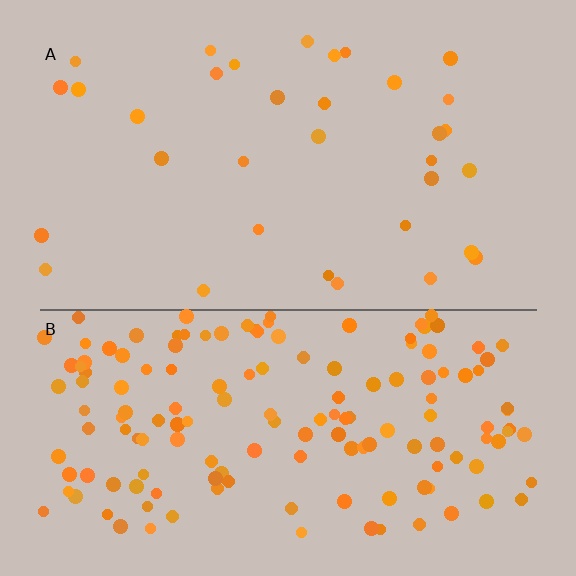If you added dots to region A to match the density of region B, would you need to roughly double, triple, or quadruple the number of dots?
Approximately quadruple.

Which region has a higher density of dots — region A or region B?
B (the bottom).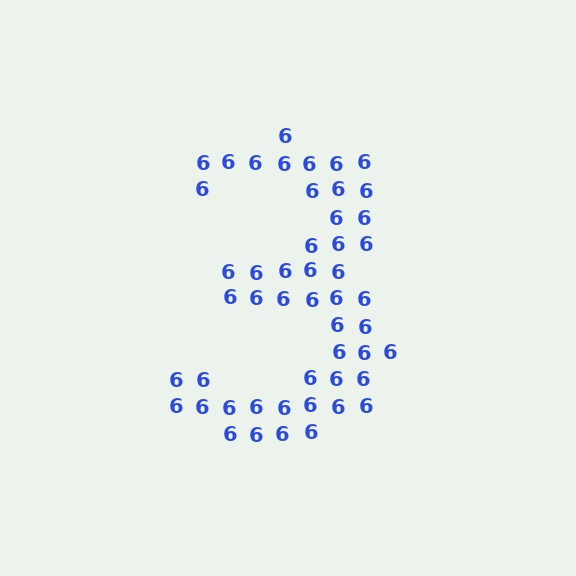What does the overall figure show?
The overall figure shows the digit 3.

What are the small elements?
The small elements are digit 6's.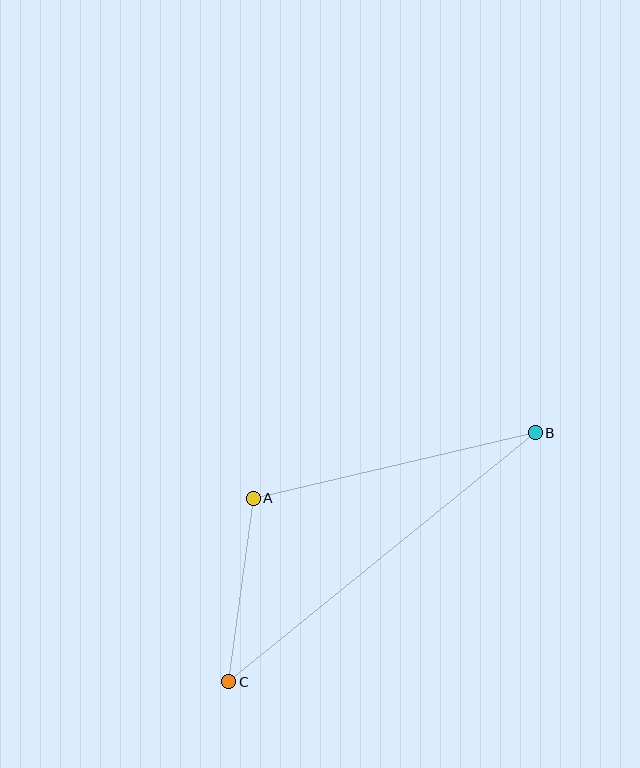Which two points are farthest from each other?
Points B and C are farthest from each other.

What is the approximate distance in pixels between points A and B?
The distance between A and B is approximately 289 pixels.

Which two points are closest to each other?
Points A and C are closest to each other.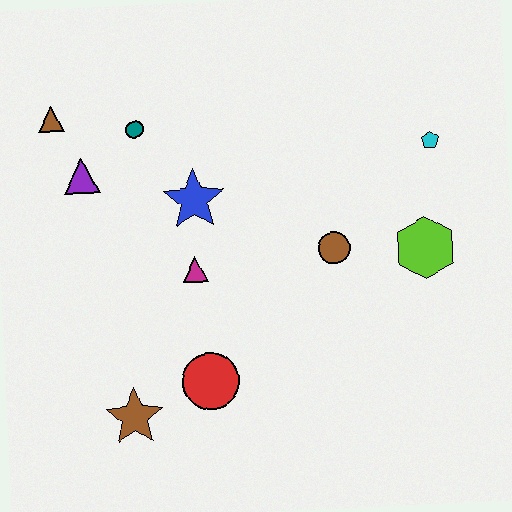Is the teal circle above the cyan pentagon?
Yes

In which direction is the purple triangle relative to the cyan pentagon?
The purple triangle is to the left of the cyan pentagon.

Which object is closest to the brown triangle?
The purple triangle is closest to the brown triangle.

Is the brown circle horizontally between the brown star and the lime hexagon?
Yes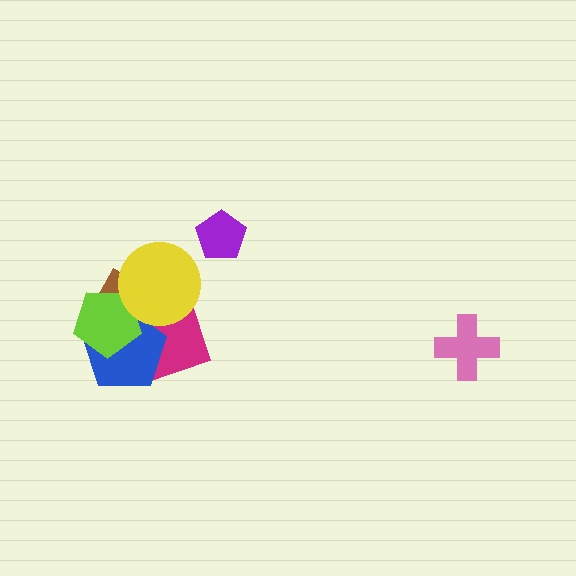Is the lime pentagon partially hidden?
Yes, it is partially covered by another shape.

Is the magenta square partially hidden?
Yes, it is partially covered by another shape.